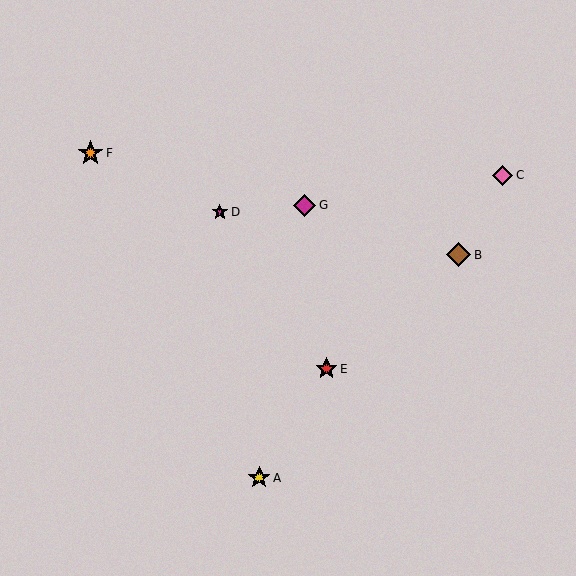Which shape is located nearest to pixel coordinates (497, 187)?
The pink diamond (labeled C) at (503, 175) is nearest to that location.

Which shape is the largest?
The orange star (labeled F) is the largest.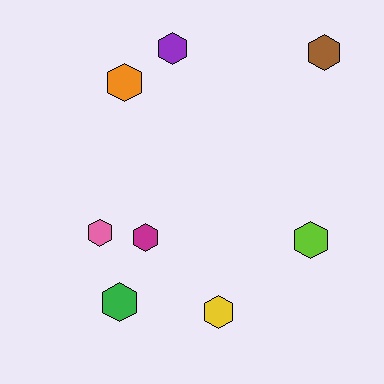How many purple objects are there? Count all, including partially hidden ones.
There is 1 purple object.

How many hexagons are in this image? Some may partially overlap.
There are 8 hexagons.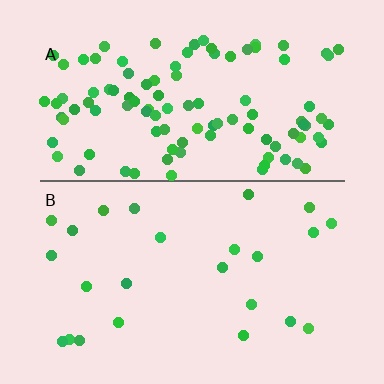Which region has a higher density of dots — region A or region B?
A (the top).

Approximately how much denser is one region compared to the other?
Approximately 4.4× — region A over region B.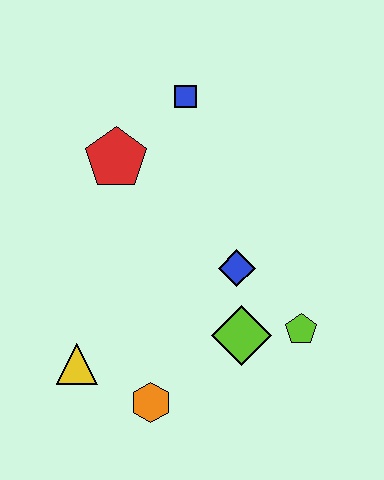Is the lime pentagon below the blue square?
Yes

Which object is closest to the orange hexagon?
The yellow triangle is closest to the orange hexagon.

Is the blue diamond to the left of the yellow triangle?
No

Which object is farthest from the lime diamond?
The blue square is farthest from the lime diamond.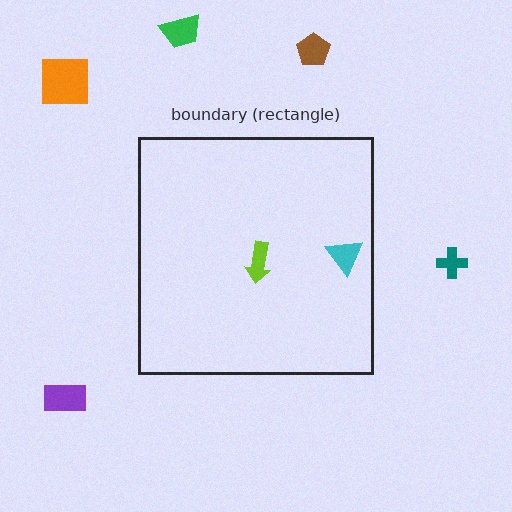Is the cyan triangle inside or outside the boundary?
Inside.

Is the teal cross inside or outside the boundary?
Outside.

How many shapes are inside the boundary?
2 inside, 5 outside.